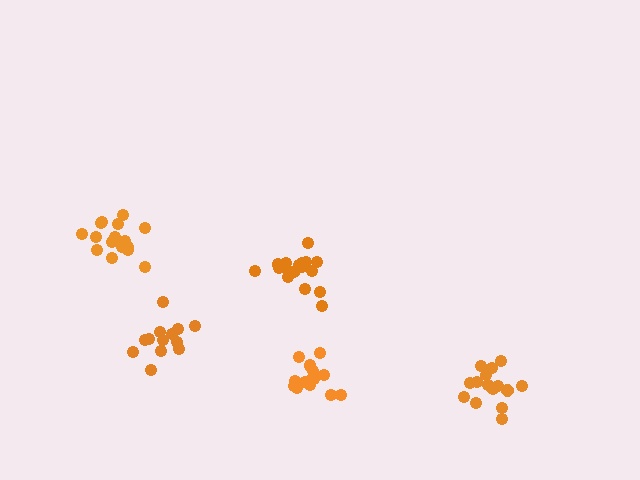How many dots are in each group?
Group 1: 19 dots, Group 2: 16 dots, Group 3: 13 dots, Group 4: 16 dots, Group 5: 14 dots (78 total).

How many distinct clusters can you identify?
There are 5 distinct clusters.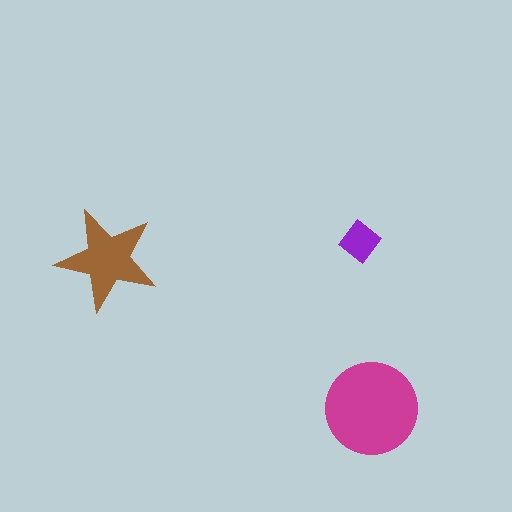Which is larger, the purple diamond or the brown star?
The brown star.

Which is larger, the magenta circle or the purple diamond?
The magenta circle.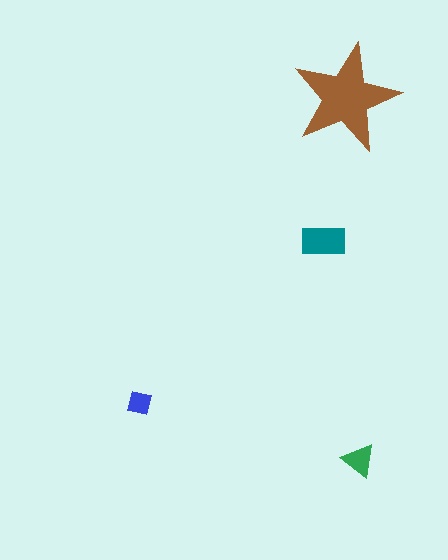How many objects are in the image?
There are 4 objects in the image.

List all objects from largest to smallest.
The brown star, the teal rectangle, the green triangle, the blue square.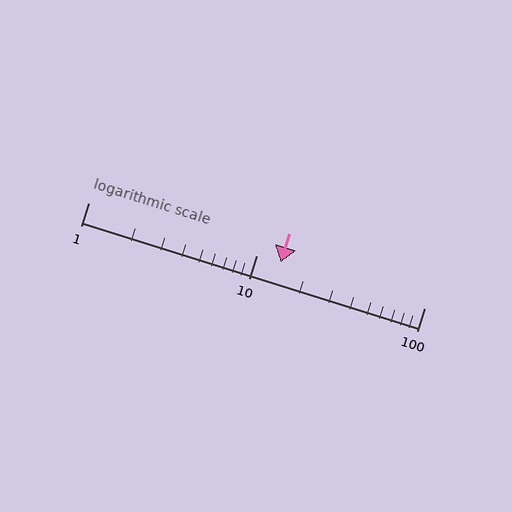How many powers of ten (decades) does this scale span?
The scale spans 2 decades, from 1 to 100.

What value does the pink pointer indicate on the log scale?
The pointer indicates approximately 14.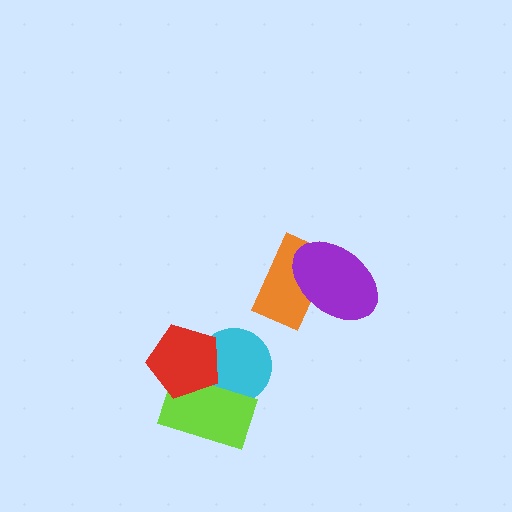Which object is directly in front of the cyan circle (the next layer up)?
The lime rectangle is directly in front of the cyan circle.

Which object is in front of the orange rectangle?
The purple ellipse is in front of the orange rectangle.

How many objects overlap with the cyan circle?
2 objects overlap with the cyan circle.